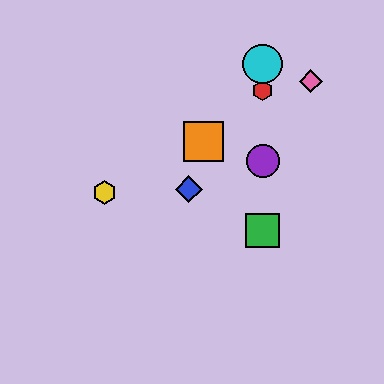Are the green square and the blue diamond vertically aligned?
No, the green square is at x≈263 and the blue diamond is at x≈189.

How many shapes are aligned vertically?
4 shapes (the red hexagon, the green square, the purple circle, the cyan circle) are aligned vertically.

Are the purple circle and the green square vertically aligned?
Yes, both are at x≈263.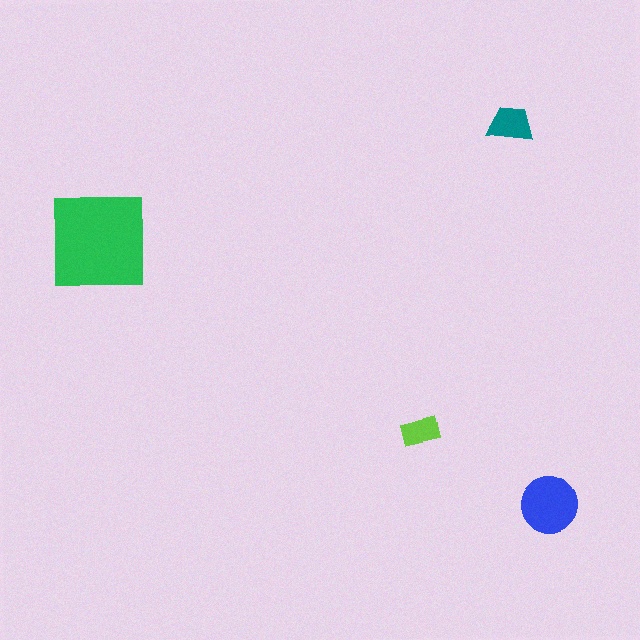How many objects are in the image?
There are 4 objects in the image.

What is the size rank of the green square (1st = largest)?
1st.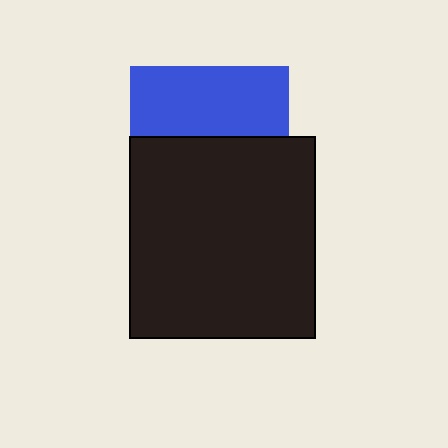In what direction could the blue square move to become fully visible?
The blue square could move up. That would shift it out from behind the black rectangle entirely.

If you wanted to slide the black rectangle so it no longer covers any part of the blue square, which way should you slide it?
Slide it down — that is the most direct way to separate the two shapes.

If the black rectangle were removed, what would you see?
You would see the complete blue square.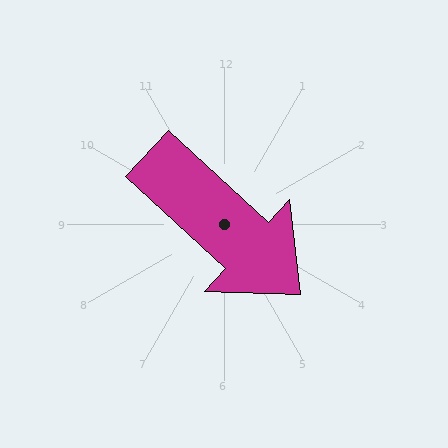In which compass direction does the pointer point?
Southeast.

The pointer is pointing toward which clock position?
Roughly 4 o'clock.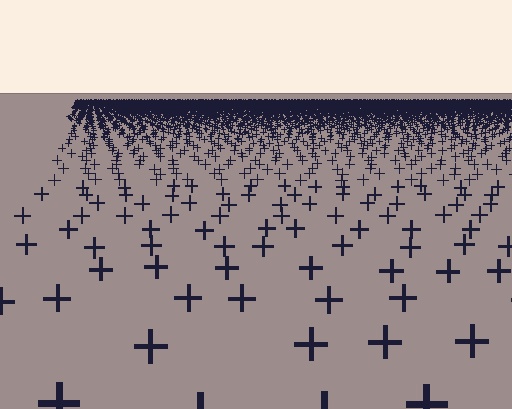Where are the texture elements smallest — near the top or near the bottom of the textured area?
Near the top.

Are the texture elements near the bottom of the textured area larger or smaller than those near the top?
Larger. Near the bottom, elements are closer to the viewer and appear at a bigger on-screen size.